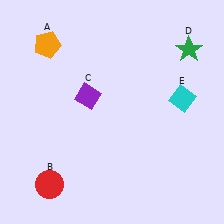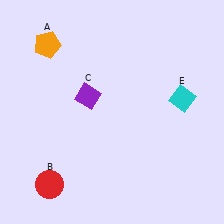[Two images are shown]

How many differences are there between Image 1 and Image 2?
There is 1 difference between the two images.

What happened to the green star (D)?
The green star (D) was removed in Image 2. It was in the top-right area of Image 1.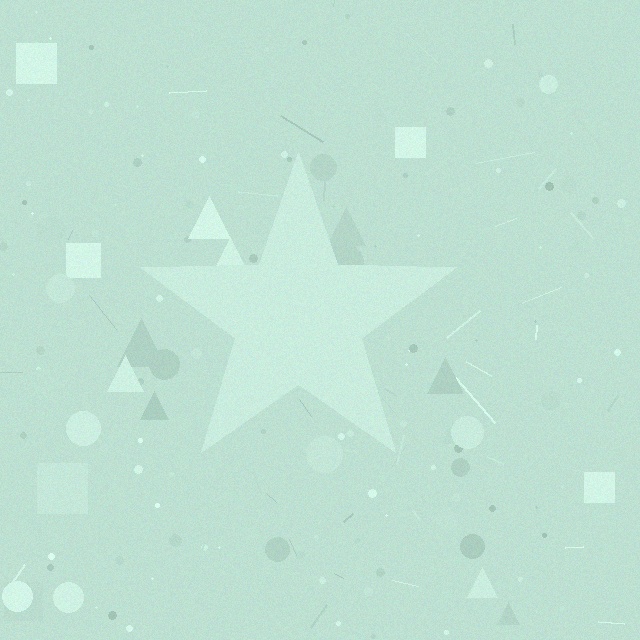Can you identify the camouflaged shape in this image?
The camouflaged shape is a star.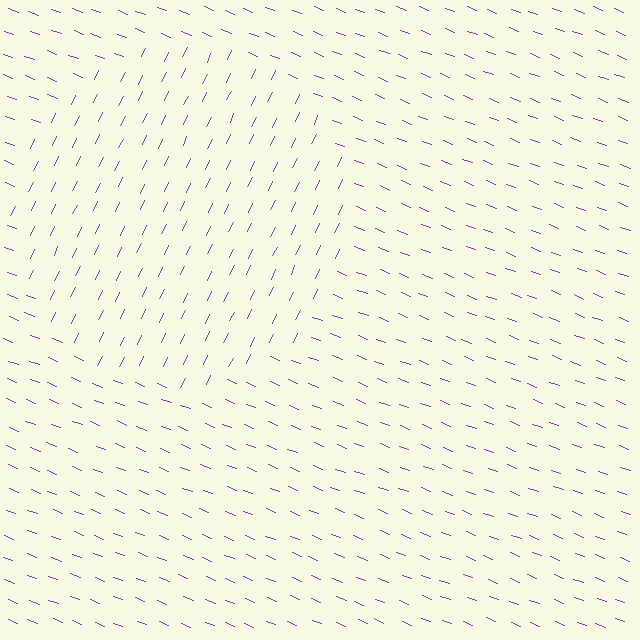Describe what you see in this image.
The image is filled with small purple line segments. A circle region in the image has lines oriented differently from the surrounding lines, creating a visible texture boundary.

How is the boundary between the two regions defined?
The boundary is defined purely by a change in line orientation (approximately 86 degrees difference). All lines are the same color and thickness.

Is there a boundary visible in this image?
Yes, there is a texture boundary formed by a change in line orientation.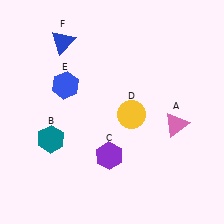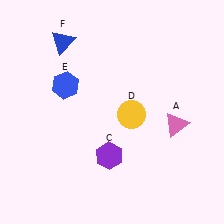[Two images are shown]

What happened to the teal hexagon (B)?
The teal hexagon (B) was removed in Image 2. It was in the bottom-left area of Image 1.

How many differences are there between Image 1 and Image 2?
There is 1 difference between the two images.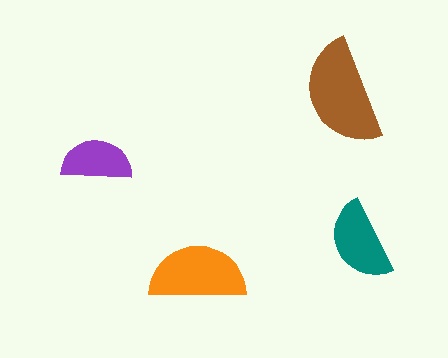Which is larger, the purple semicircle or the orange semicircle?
The orange one.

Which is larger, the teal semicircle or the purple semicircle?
The teal one.